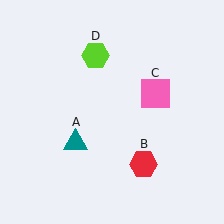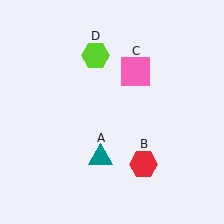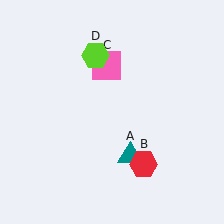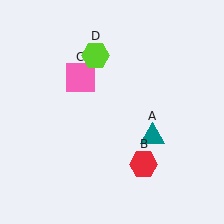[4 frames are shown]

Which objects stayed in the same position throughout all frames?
Red hexagon (object B) and lime hexagon (object D) remained stationary.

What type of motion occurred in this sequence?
The teal triangle (object A), pink square (object C) rotated counterclockwise around the center of the scene.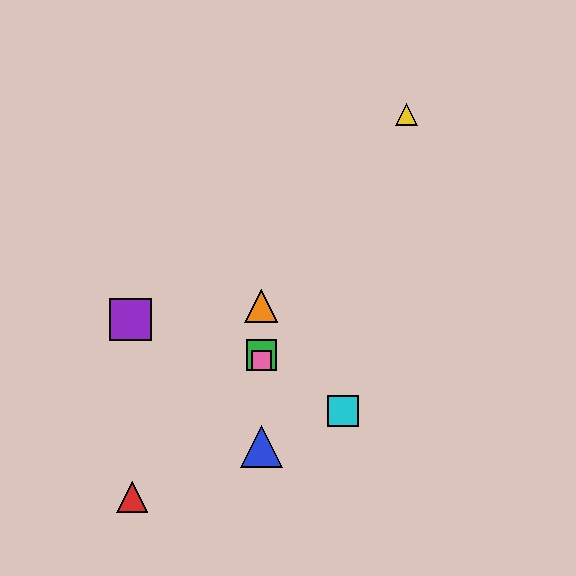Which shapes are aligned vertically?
The blue triangle, the green square, the orange triangle, the pink square are aligned vertically.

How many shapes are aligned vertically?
4 shapes (the blue triangle, the green square, the orange triangle, the pink square) are aligned vertically.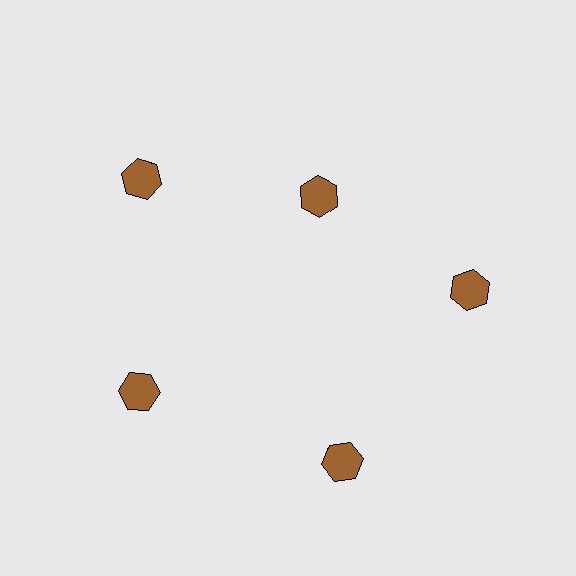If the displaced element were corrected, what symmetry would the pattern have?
It would have 5-fold rotational symmetry — the pattern would map onto itself every 72 degrees.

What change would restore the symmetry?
The symmetry would be restored by moving it outward, back onto the ring so that all 5 hexagons sit at equal angles and equal distance from the center.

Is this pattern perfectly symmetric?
No. The 5 brown hexagons are arranged in a ring, but one element near the 1 o'clock position is pulled inward toward the center, breaking the 5-fold rotational symmetry.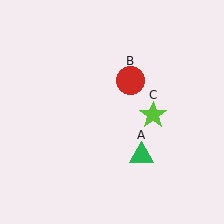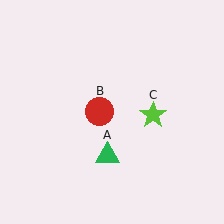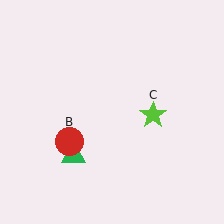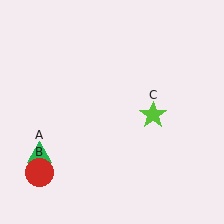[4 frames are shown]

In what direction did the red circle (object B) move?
The red circle (object B) moved down and to the left.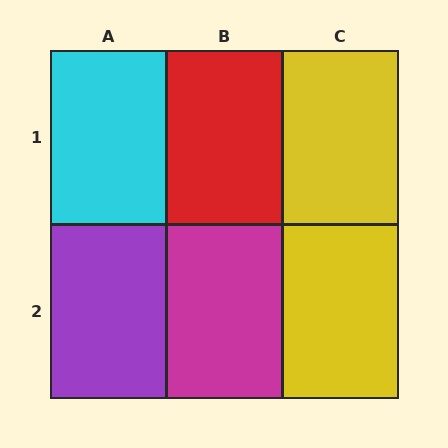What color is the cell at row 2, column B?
Magenta.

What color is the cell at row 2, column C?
Yellow.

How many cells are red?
1 cell is red.